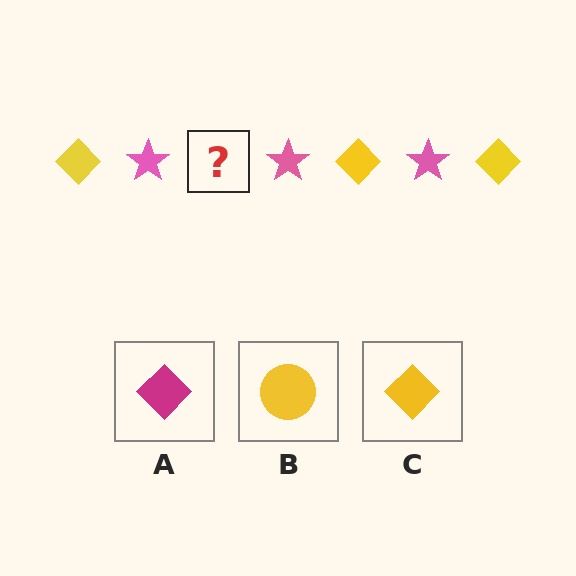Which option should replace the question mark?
Option C.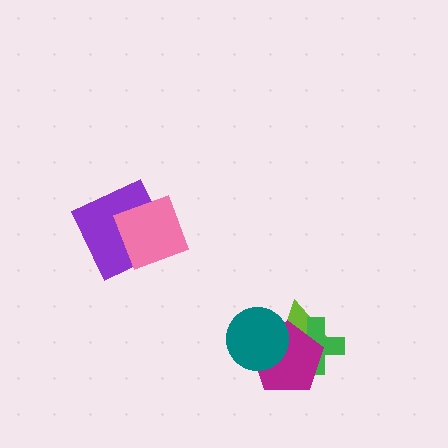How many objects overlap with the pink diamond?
1 object overlaps with the pink diamond.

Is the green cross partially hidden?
Yes, it is partially covered by another shape.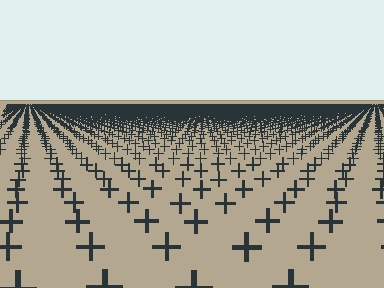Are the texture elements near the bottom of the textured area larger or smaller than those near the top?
Larger. Near the bottom, elements are closer to the viewer and appear at a bigger on-screen size.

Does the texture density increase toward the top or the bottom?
Density increases toward the top.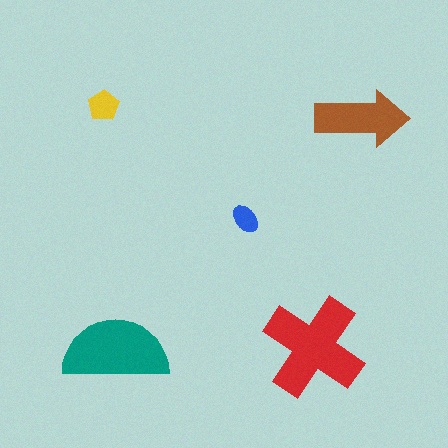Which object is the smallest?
The blue ellipse.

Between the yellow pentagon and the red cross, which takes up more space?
The red cross.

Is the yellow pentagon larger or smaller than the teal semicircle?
Smaller.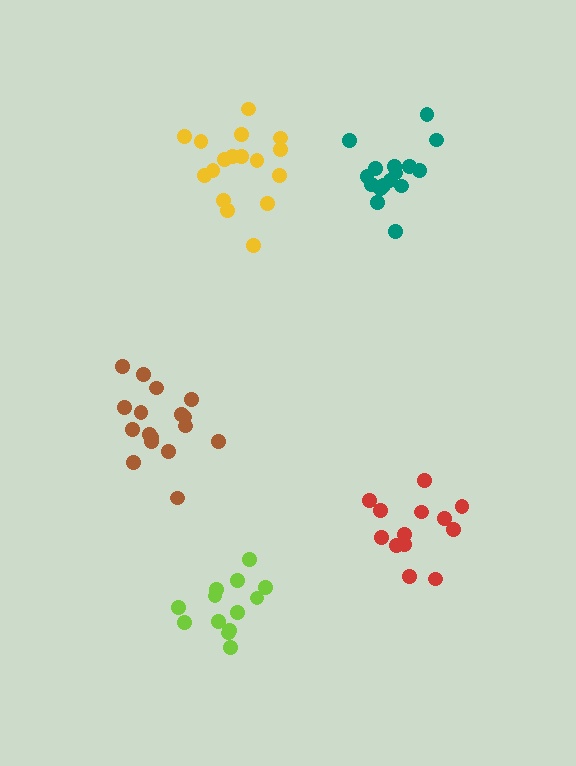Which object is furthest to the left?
The brown cluster is leftmost.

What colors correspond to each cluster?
The clusters are colored: red, brown, teal, yellow, lime.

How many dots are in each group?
Group 1: 13 dots, Group 2: 17 dots, Group 3: 16 dots, Group 4: 17 dots, Group 5: 13 dots (76 total).